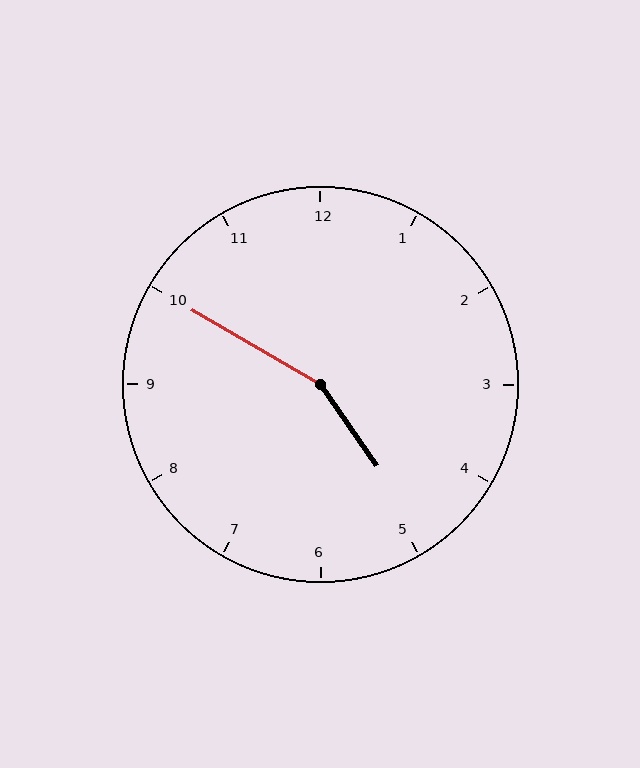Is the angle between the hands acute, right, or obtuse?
It is obtuse.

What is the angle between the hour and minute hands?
Approximately 155 degrees.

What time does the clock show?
4:50.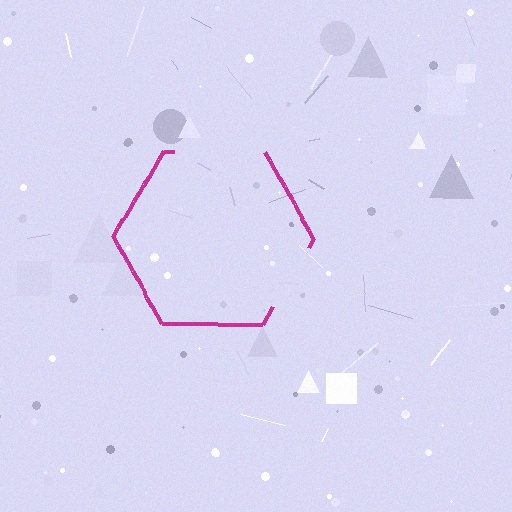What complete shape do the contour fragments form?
The contour fragments form a hexagon.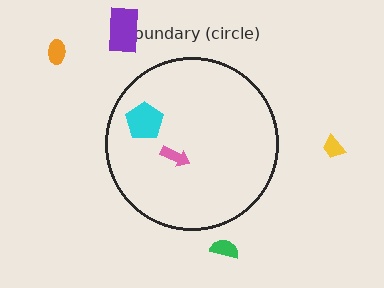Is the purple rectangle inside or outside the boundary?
Outside.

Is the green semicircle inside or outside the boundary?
Outside.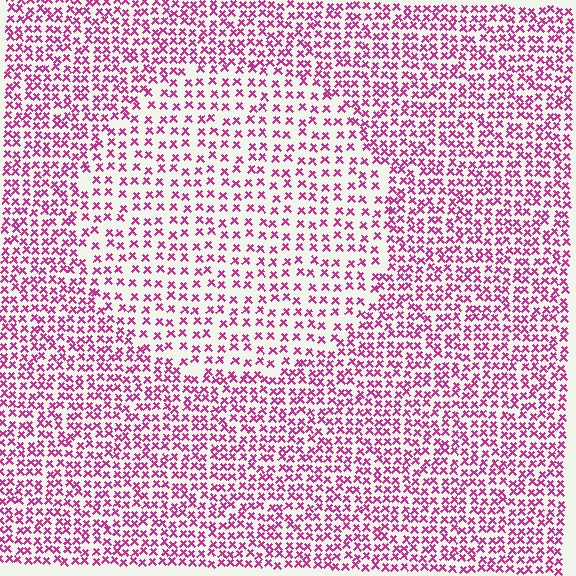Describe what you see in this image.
The image contains small magenta elements arranged at two different densities. A circle-shaped region is visible where the elements are less densely packed than the surrounding area.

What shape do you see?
I see a circle.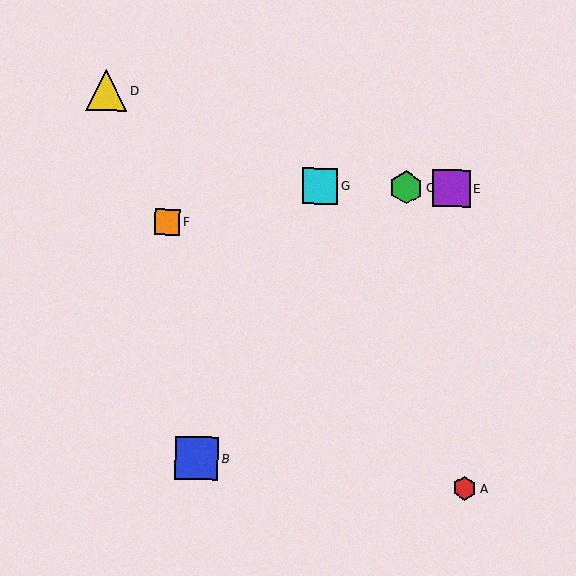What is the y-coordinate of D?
Object D is at y≈90.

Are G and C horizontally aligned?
Yes, both are at y≈186.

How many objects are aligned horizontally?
3 objects (C, E, G) are aligned horizontally.